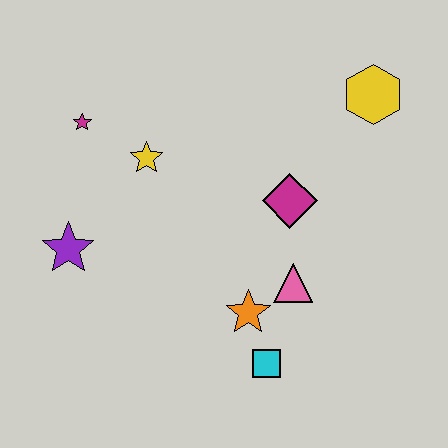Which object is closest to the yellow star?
The magenta star is closest to the yellow star.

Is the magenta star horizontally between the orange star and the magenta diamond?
No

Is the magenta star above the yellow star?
Yes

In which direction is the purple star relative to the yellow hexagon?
The purple star is to the left of the yellow hexagon.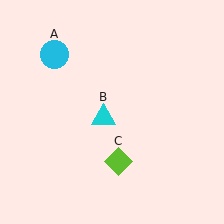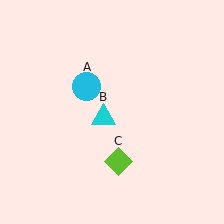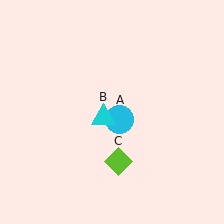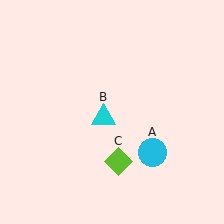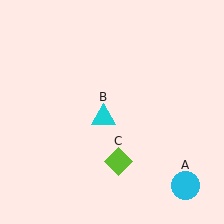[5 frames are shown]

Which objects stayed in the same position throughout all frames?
Cyan triangle (object B) and lime diamond (object C) remained stationary.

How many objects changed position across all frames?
1 object changed position: cyan circle (object A).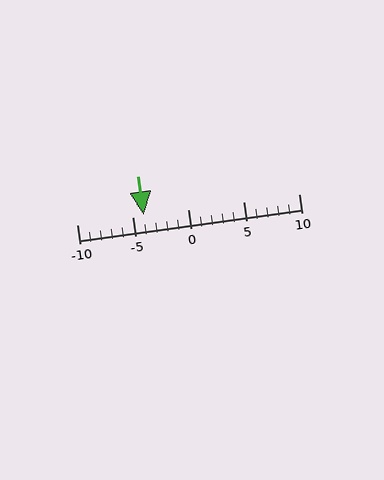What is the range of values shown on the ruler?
The ruler shows values from -10 to 10.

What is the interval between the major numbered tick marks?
The major tick marks are spaced 5 units apart.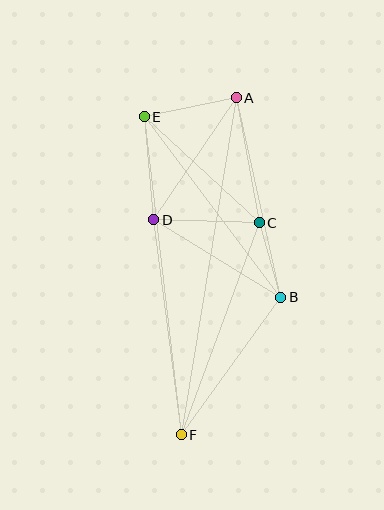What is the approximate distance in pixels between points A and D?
The distance between A and D is approximately 148 pixels.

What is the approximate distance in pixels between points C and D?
The distance between C and D is approximately 106 pixels.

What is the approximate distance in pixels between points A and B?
The distance between A and B is approximately 204 pixels.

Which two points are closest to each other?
Points B and C are closest to each other.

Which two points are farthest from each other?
Points A and F are farthest from each other.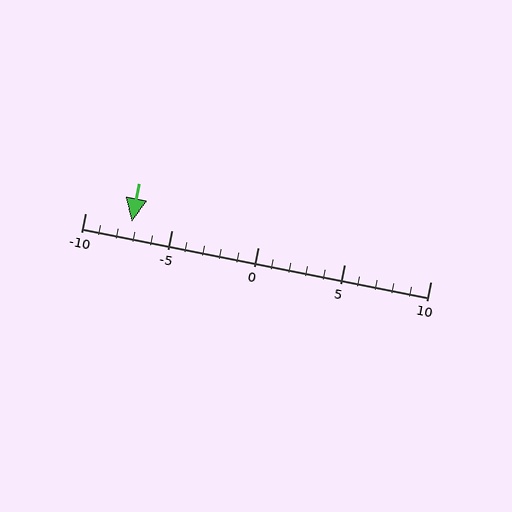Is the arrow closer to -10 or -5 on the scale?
The arrow is closer to -5.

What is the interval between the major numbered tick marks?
The major tick marks are spaced 5 units apart.